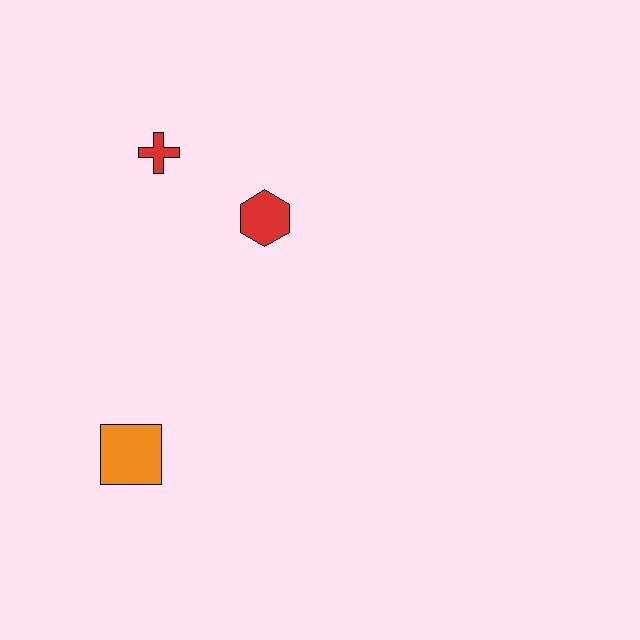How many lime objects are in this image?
There are no lime objects.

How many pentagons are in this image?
There are no pentagons.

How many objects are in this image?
There are 3 objects.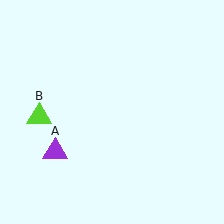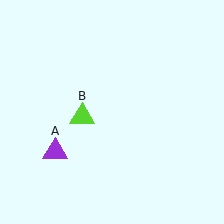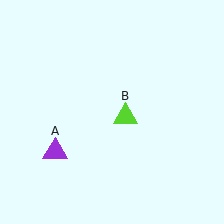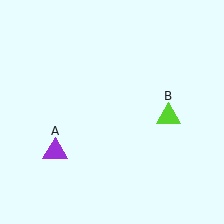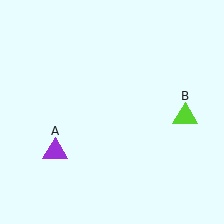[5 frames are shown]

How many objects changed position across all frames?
1 object changed position: lime triangle (object B).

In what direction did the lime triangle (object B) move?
The lime triangle (object B) moved right.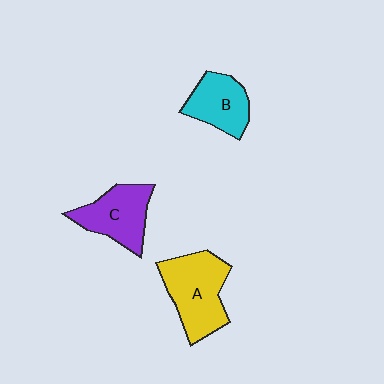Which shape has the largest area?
Shape A (yellow).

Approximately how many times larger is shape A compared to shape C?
Approximately 1.3 times.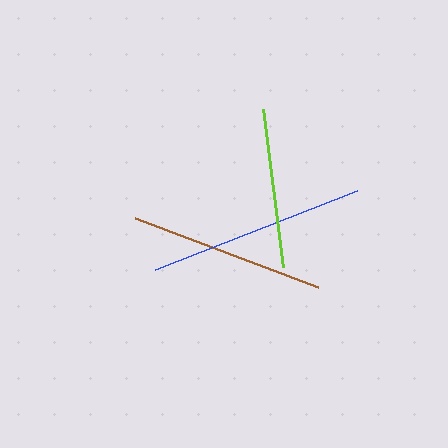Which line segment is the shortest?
The lime line is the shortest at approximately 159 pixels.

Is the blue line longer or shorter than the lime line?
The blue line is longer than the lime line.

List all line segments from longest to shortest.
From longest to shortest: blue, brown, lime.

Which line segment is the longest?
The blue line is the longest at approximately 217 pixels.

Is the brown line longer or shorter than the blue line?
The blue line is longer than the brown line.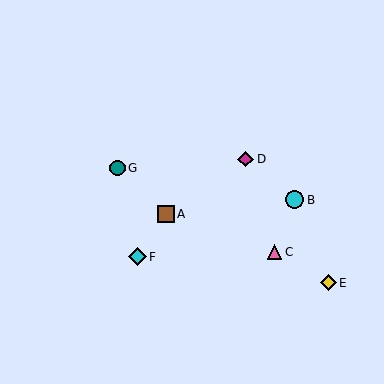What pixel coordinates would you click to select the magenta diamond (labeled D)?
Click at (246, 159) to select the magenta diamond D.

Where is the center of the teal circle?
The center of the teal circle is at (117, 168).